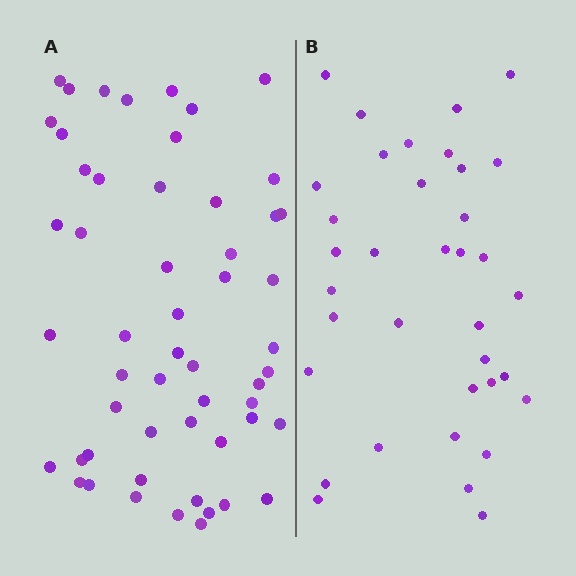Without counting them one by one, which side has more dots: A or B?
Region A (the left region) has more dots.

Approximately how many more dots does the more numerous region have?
Region A has approximately 20 more dots than region B.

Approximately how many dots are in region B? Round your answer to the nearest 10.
About 40 dots. (The exact count is 36, which rounds to 40.)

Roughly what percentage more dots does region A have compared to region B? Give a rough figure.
About 50% more.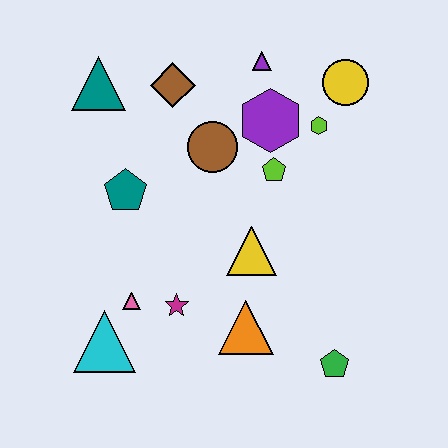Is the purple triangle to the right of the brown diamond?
Yes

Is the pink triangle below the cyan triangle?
No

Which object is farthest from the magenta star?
The yellow circle is farthest from the magenta star.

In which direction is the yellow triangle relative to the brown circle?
The yellow triangle is below the brown circle.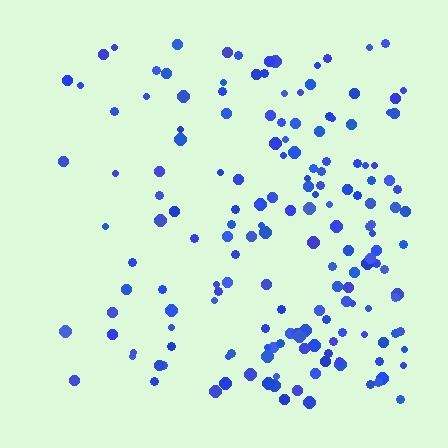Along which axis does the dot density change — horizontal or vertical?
Horizontal.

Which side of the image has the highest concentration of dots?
The right.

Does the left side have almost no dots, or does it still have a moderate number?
Still a moderate number, just noticeably fewer than the right.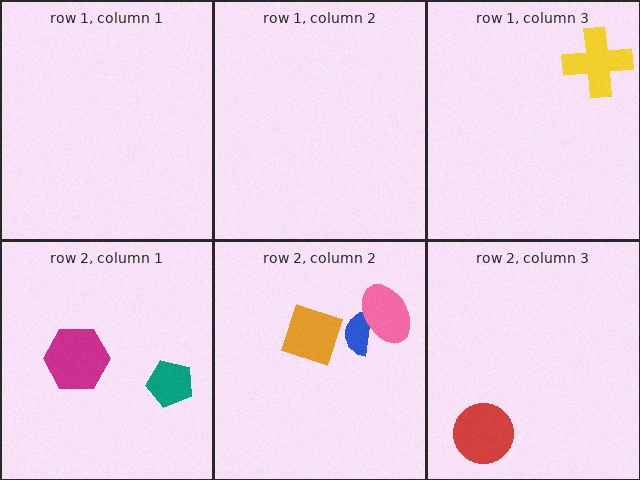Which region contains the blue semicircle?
The row 2, column 2 region.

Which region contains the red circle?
The row 2, column 3 region.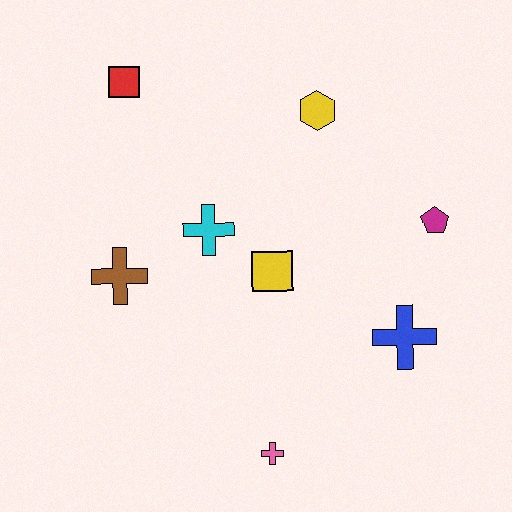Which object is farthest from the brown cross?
The magenta pentagon is farthest from the brown cross.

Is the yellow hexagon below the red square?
Yes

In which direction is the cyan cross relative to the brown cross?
The cyan cross is to the right of the brown cross.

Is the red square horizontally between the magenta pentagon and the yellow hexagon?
No